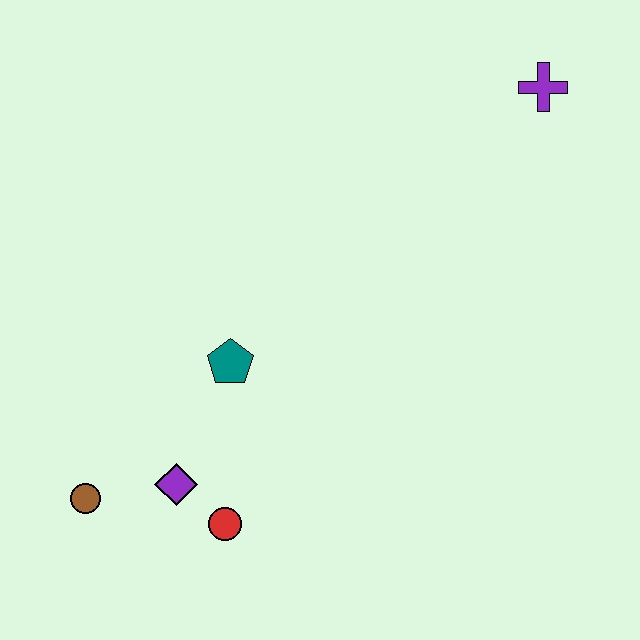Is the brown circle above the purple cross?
No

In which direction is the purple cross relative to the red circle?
The purple cross is above the red circle.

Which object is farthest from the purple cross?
The brown circle is farthest from the purple cross.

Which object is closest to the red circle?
The purple diamond is closest to the red circle.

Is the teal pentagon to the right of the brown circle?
Yes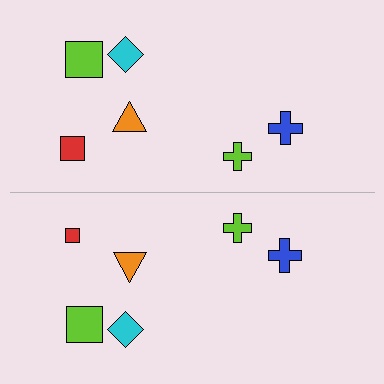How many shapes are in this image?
There are 12 shapes in this image.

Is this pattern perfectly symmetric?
No, the pattern is not perfectly symmetric. The red square on the bottom side has a different size than its mirror counterpart.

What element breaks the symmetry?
The red square on the bottom side has a different size than its mirror counterpart.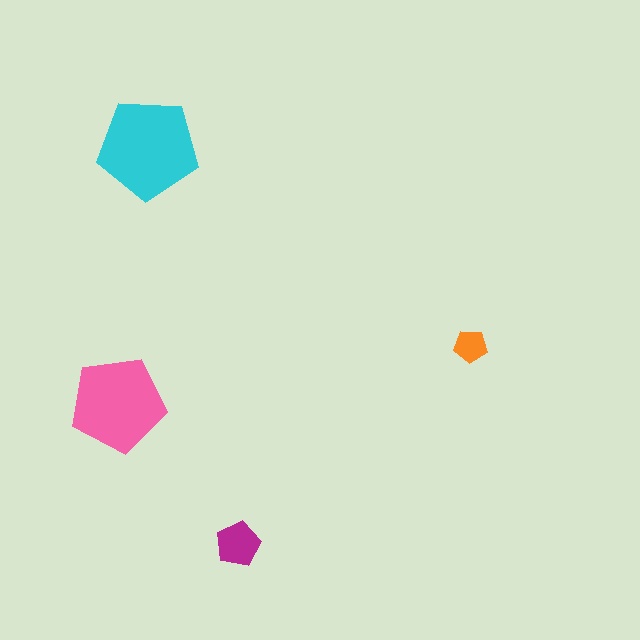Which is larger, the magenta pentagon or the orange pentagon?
The magenta one.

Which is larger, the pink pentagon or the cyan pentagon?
The cyan one.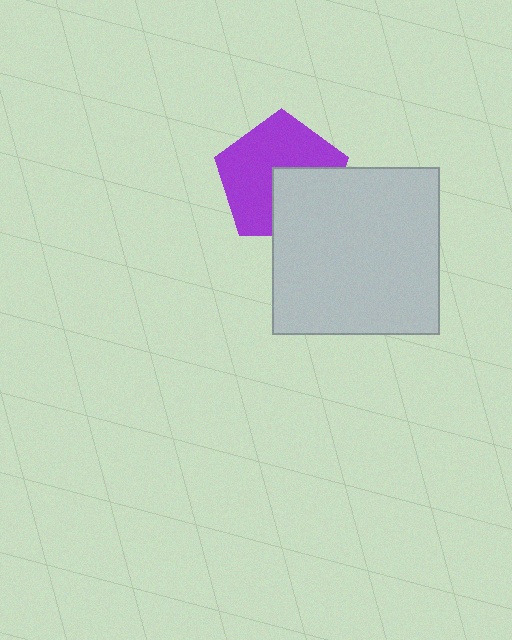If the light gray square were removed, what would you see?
You would see the complete purple pentagon.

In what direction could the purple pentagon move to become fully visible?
The purple pentagon could move toward the upper-left. That would shift it out from behind the light gray square entirely.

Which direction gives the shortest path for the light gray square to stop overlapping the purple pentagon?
Moving toward the lower-right gives the shortest separation.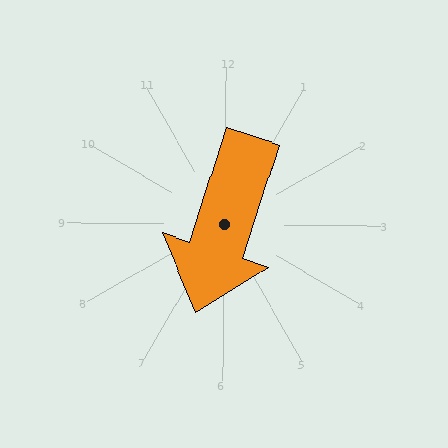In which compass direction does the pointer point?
South.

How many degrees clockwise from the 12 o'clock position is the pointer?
Approximately 198 degrees.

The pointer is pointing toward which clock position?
Roughly 7 o'clock.